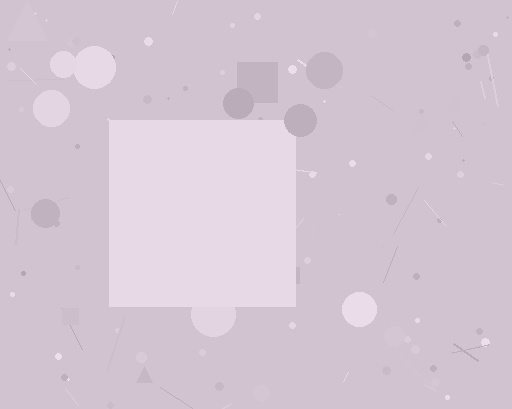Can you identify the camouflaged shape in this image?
The camouflaged shape is a square.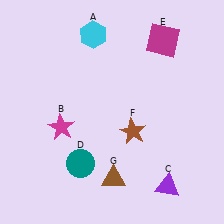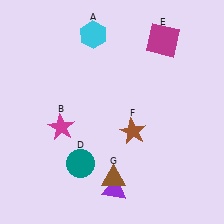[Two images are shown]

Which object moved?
The purple triangle (C) moved left.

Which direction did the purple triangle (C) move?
The purple triangle (C) moved left.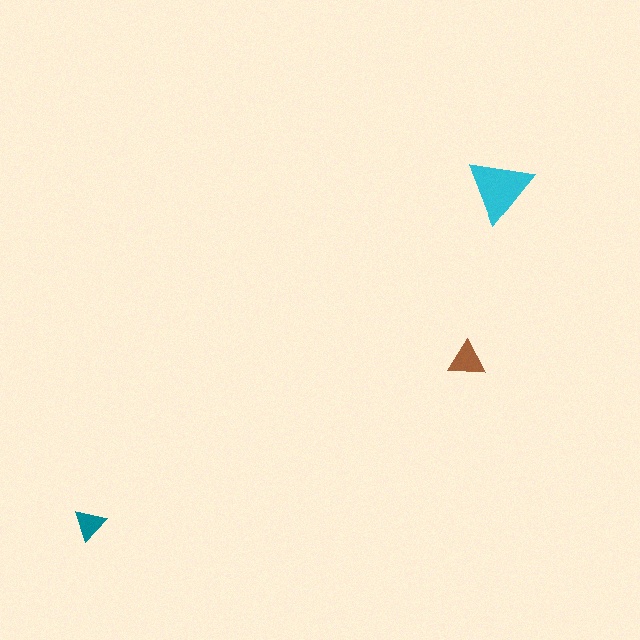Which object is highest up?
The cyan triangle is topmost.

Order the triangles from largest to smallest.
the cyan one, the brown one, the teal one.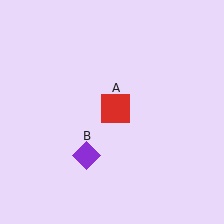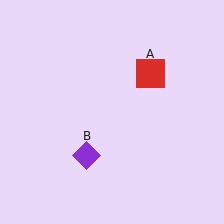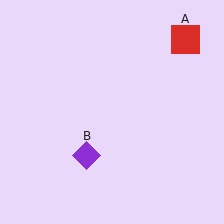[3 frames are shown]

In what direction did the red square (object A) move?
The red square (object A) moved up and to the right.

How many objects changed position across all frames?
1 object changed position: red square (object A).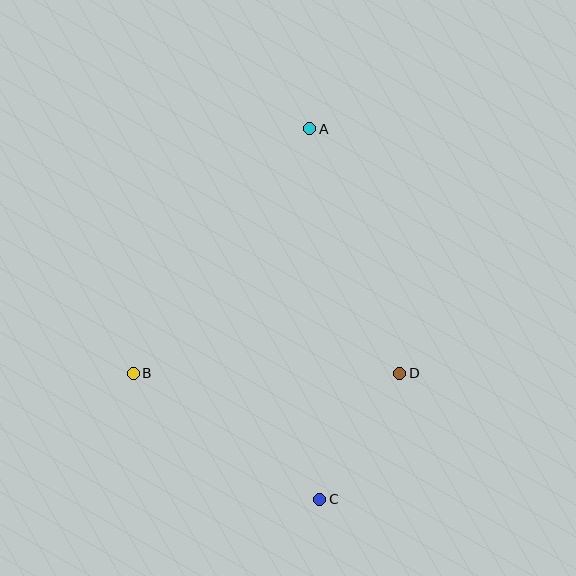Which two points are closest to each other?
Points C and D are closest to each other.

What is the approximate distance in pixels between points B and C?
The distance between B and C is approximately 225 pixels.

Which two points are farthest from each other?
Points A and C are farthest from each other.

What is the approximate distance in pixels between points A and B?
The distance between A and B is approximately 302 pixels.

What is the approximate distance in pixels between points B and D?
The distance between B and D is approximately 267 pixels.